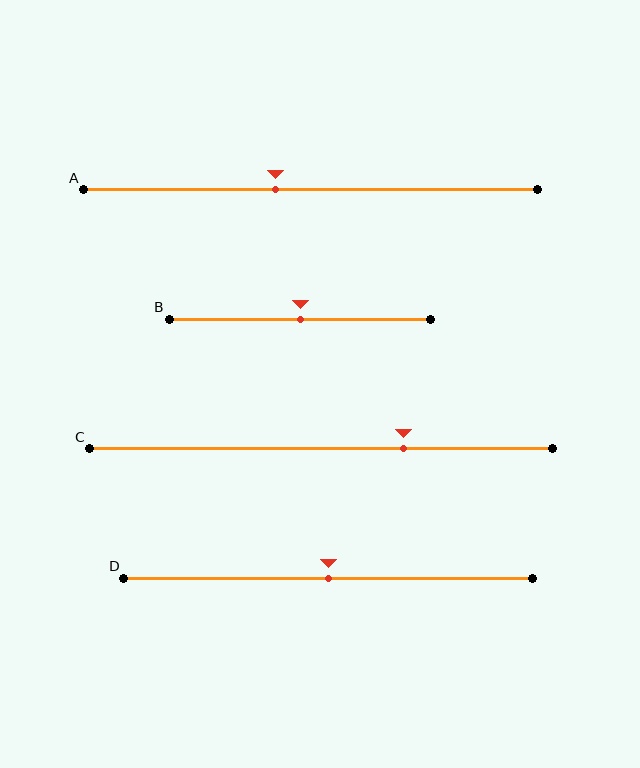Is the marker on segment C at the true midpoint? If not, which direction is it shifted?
No, the marker on segment C is shifted to the right by about 18% of the segment length.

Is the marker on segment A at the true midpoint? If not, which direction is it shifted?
No, the marker on segment A is shifted to the left by about 8% of the segment length.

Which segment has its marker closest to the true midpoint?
Segment B has its marker closest to the true midpoint.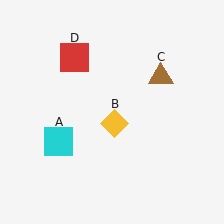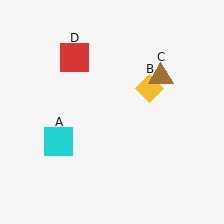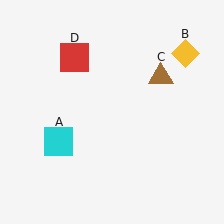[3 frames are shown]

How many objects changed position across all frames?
1 object changed position: yellow diamond (object B).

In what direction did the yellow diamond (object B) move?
The yellow diamond (object B) moved up and to the right.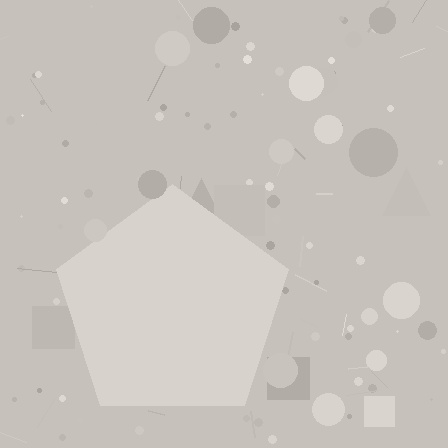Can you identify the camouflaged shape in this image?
The camouflaged shape is a pentagon.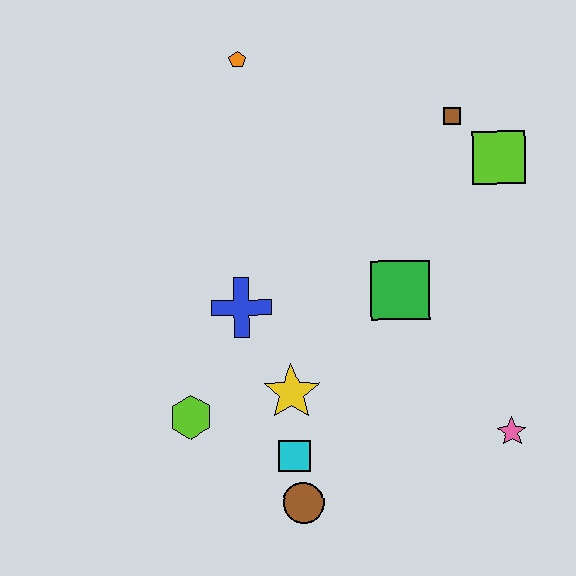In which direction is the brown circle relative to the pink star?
The brown circle is to the left of the pink star.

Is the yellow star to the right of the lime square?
No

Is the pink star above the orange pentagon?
No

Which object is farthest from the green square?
The orange pentagon is farthest from the green square.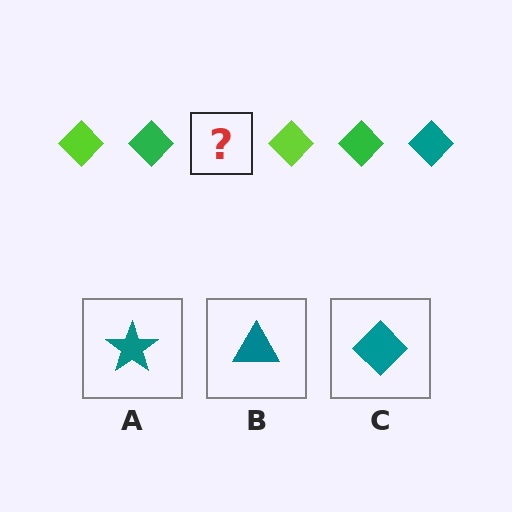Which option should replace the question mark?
Option C.